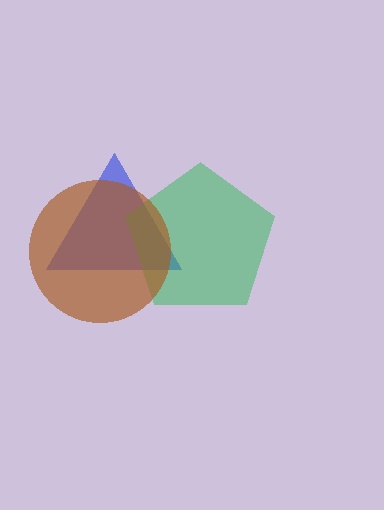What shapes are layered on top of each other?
The layered shapes are: a blue triangle, a green pentagon, a brown circle.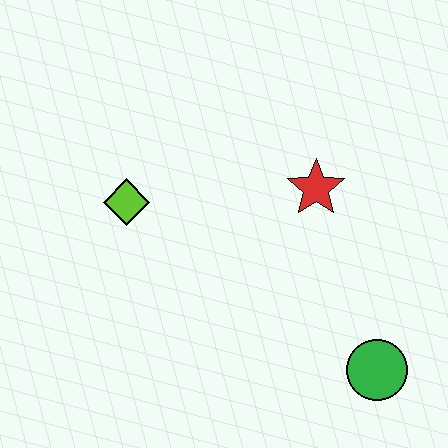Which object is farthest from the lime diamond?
The green circle is farthest from the lime diamond.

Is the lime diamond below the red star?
Yes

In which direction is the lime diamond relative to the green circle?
The lime diamond is to the left of the green circle.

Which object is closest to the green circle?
The red star is closest to the green circle.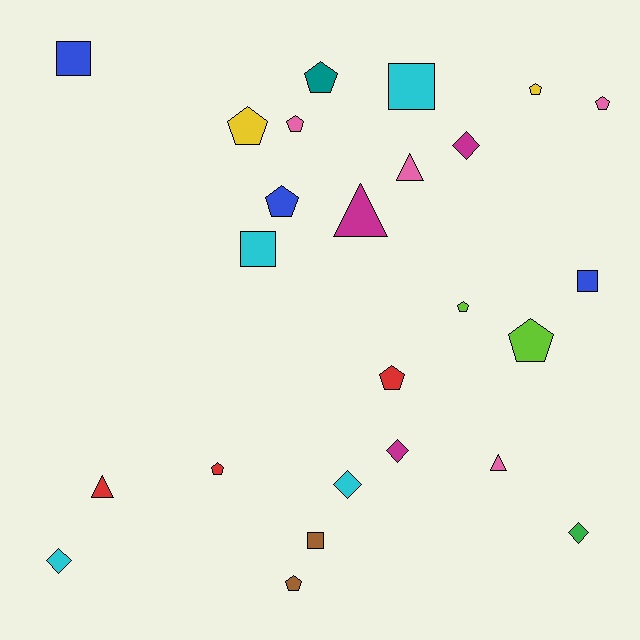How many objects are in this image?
There are 25 objects.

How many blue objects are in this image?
There are 3 blue objects.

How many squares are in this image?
There are 5 squares.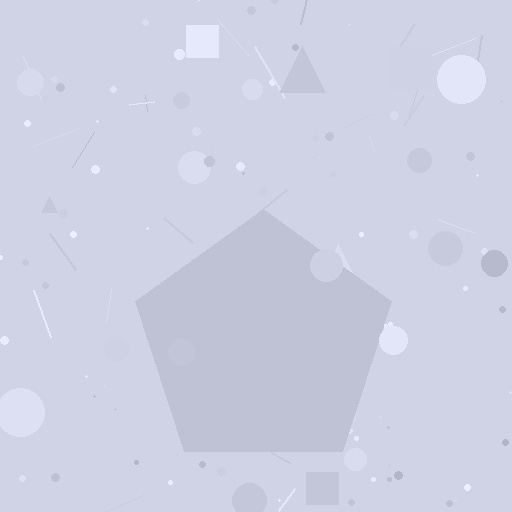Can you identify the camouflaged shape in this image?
The camouflaged shape is a pentagon.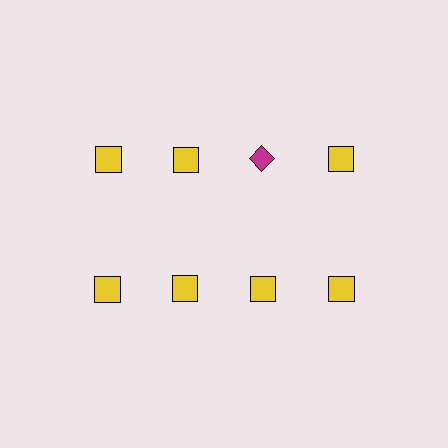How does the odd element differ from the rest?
It differs in both color (magenta instead of yellow) and shape (diamond instead of square).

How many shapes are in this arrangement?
There are 8 shapes arranged in a grid pattern.